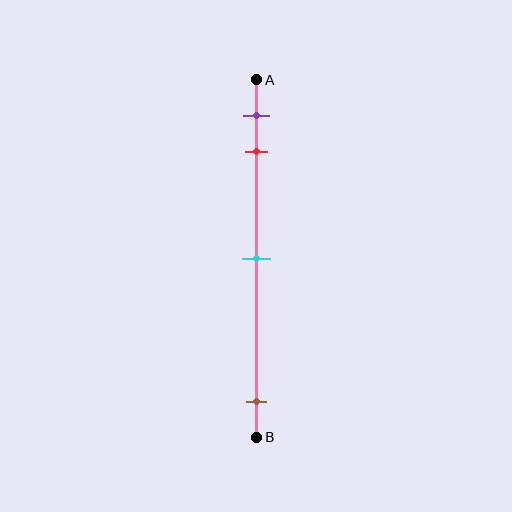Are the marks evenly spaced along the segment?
No, the marks are not evenly spaced.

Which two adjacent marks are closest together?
The purple and red marks are the closest adjacent pair.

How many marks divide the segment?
There are 4 marks dividing the segment.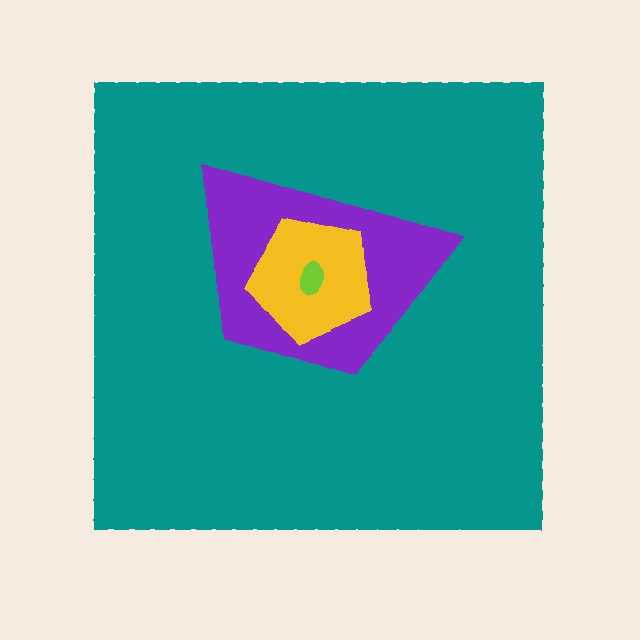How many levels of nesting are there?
4.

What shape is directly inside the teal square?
The purple trapezoid.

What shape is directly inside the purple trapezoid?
The yellow pentagon.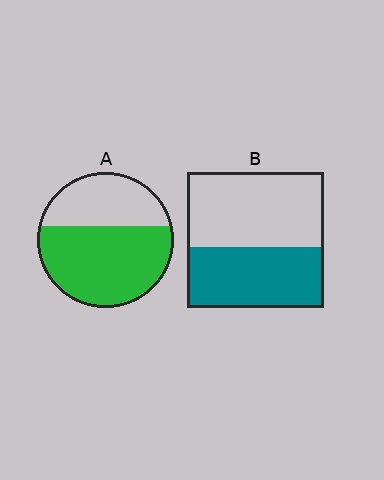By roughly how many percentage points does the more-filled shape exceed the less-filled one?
By roughly 20 percentage points (A over B).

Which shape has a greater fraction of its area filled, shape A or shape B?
Shape A.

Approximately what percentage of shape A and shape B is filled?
A is approximately 65% and B is approximately 45%.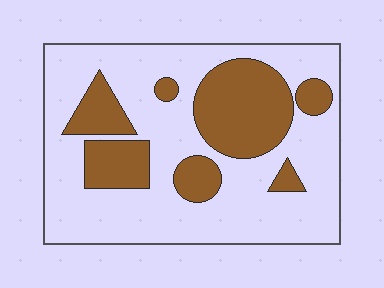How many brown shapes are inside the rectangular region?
7.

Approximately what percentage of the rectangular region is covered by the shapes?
Approximately 30%.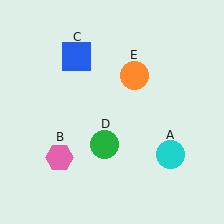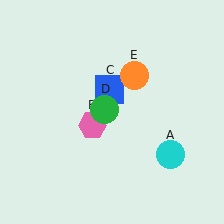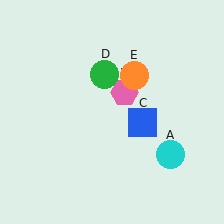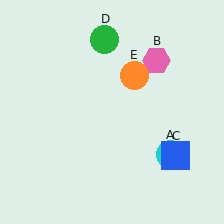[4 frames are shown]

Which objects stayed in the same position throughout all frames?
Cyan circle (object A) and orange circle (object E) remained stationary.